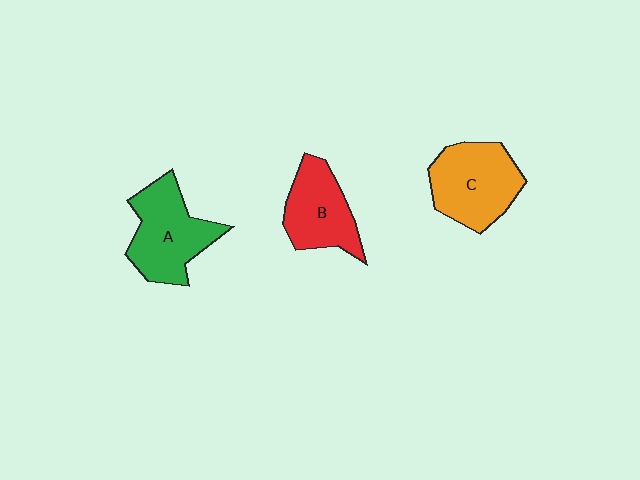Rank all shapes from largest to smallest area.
From largest to smallest: A (green), C (orange), B (red).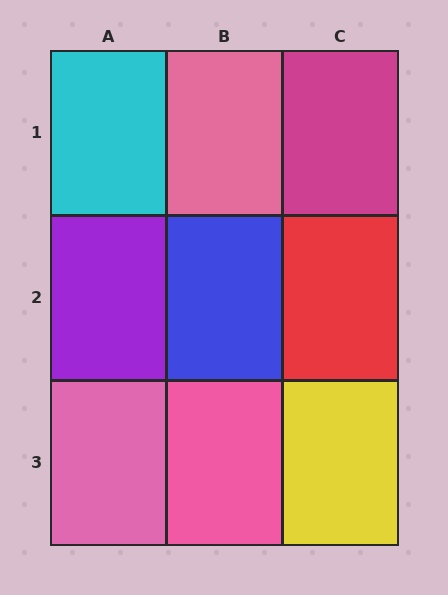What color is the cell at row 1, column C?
Magenta.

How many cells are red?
1 cell is red.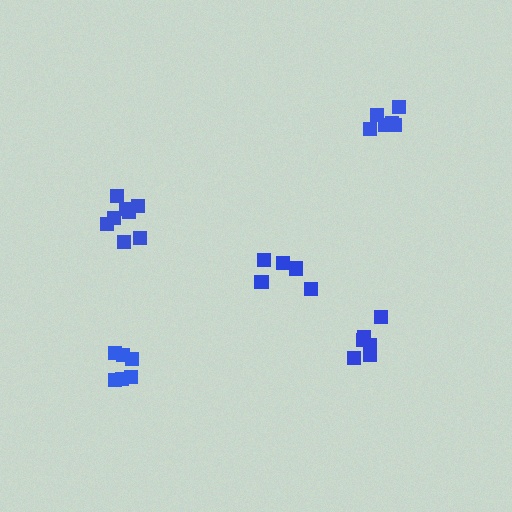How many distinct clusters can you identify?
There are 5 distinct clusters.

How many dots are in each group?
Group 1: 7 dots, Group 2: 6 dots, Group 3: 6 dots, Group 4: 6 dots, Group 5: 8 dots (33 total).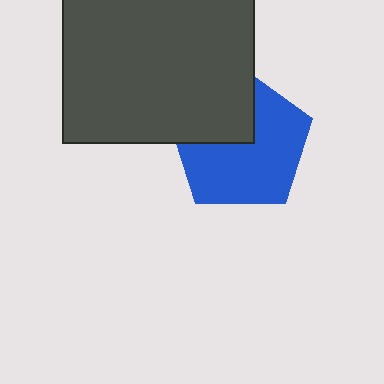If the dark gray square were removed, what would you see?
You would see the complete blue pentagon.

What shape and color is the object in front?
The object in front is a dark gray square.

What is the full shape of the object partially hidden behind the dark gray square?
The partially hidden object is a blue pentagon.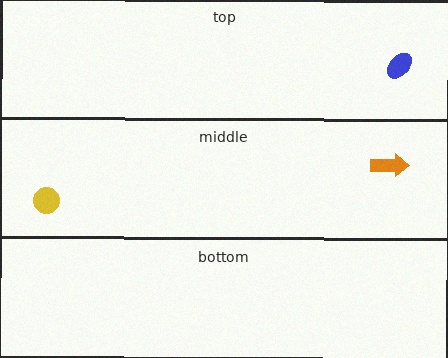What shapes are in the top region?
The blue ellipse.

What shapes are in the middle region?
The yellow circle, the orange arrow.